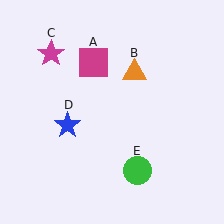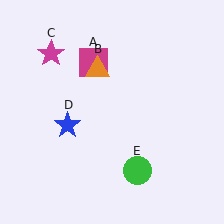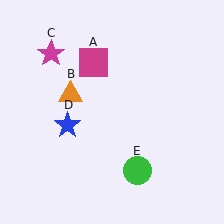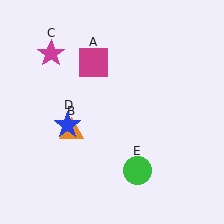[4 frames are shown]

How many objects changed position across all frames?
1 object changed position: orange triangle (object B).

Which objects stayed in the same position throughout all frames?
Magenta square (object A) and magenta star (object C) and blue star (object D) and green circle (object E) remained stationary.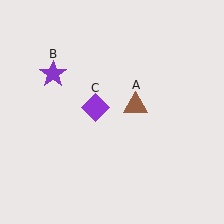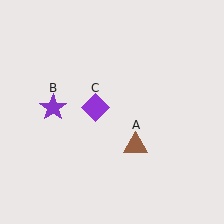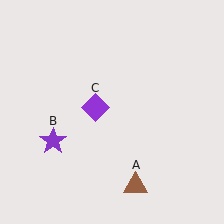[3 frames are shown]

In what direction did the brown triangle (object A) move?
The brown triangle (object A) moved down.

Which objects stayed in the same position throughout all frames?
Purple diamond (object C) remained stationary.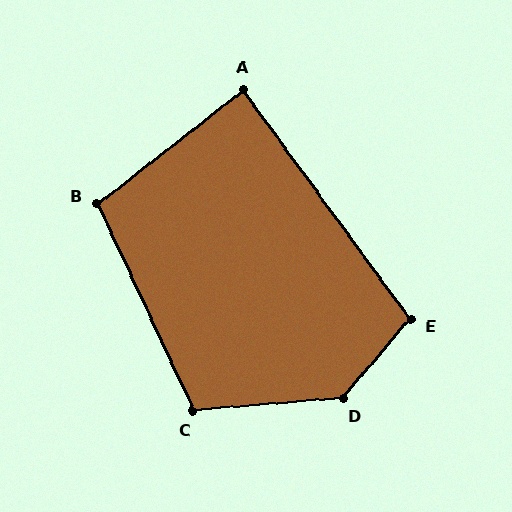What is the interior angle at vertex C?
Approximately 110 degrees (obtuse).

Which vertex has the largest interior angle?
D, at approximately 135 degrees.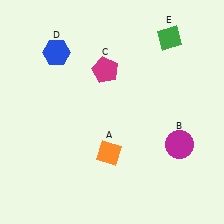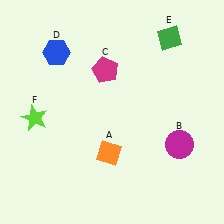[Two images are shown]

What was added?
A lime star (F) was added in Image 2.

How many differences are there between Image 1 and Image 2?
There is 1 difference between the two images.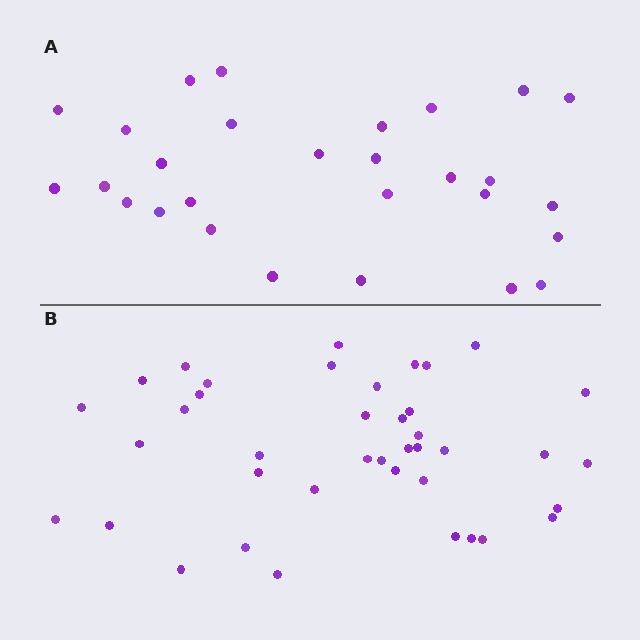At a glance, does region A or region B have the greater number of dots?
Region B (the bottom region) has more dots.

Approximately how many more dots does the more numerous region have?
Region B has roughly 12 or so more dots than region A.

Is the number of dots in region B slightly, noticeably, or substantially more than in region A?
Region B has noticeably more, but not dramatically so. The ratio is roughly 1.4 to 1.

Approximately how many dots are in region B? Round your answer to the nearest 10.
About 40 dots.